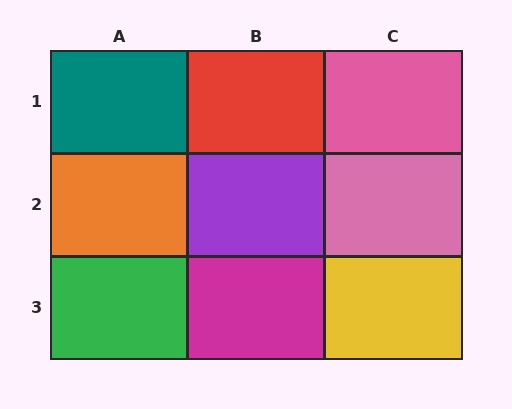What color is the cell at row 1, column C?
Pink.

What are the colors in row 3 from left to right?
Green, magenta, yellow.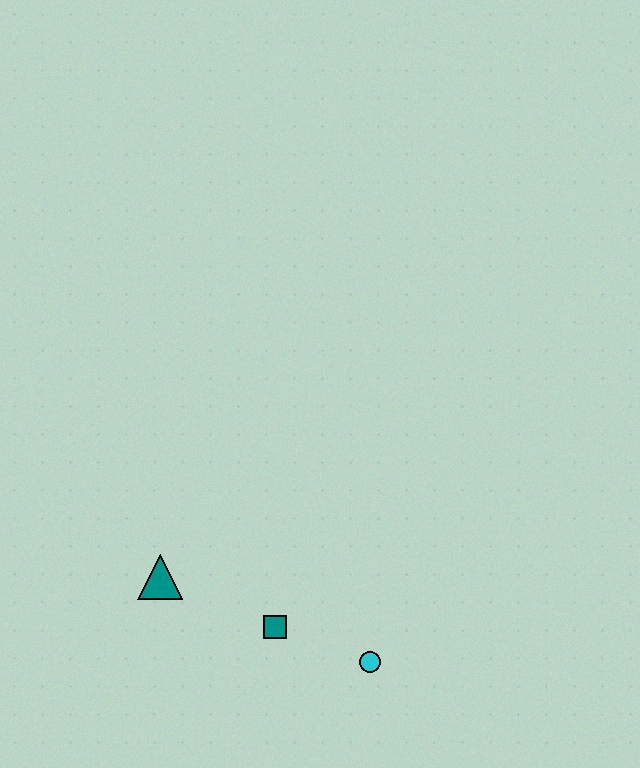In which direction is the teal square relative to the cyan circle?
The teal square is to the left of the cyan circle.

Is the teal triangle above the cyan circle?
Yes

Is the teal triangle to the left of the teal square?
Yes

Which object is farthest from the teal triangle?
The cyan circle is farthest from the teal triangle.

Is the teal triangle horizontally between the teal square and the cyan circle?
No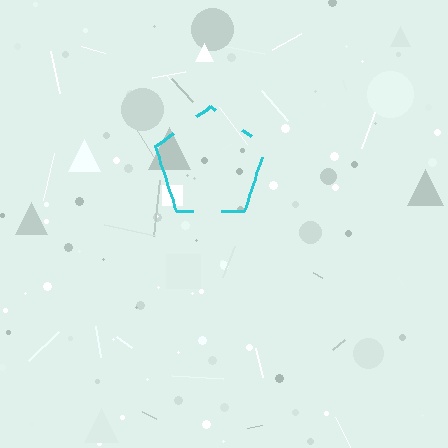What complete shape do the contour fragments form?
The contour fragments form a pentagon.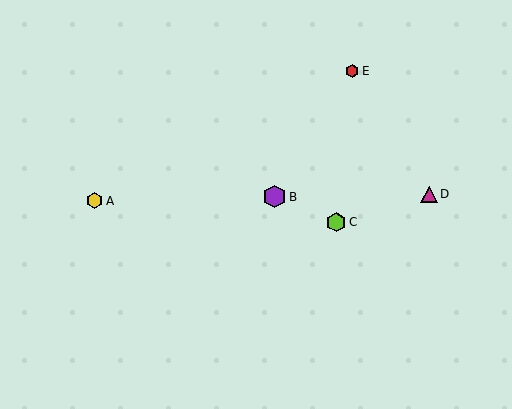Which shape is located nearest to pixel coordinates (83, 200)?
The yellow hexagon (labeled A) at (95, 201) is nearest to that location.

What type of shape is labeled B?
Shape B is a purple hexagon.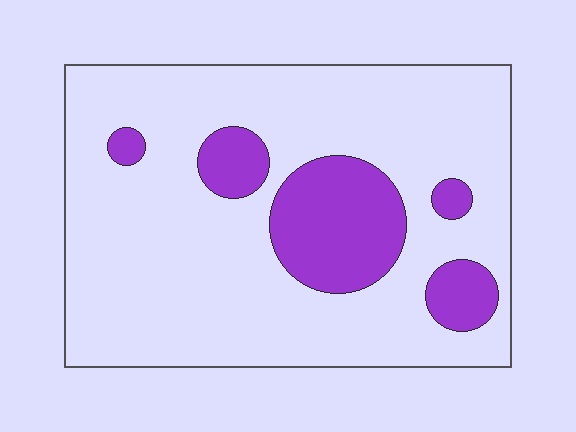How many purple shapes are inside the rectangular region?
5.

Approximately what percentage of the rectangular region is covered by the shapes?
Approximately 20%.